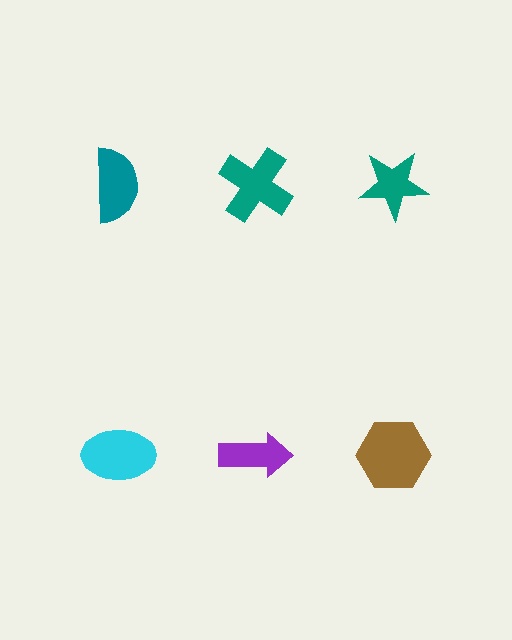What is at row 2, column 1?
A cyan ellipse.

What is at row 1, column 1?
A teal semicircle.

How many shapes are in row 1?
3 shapes.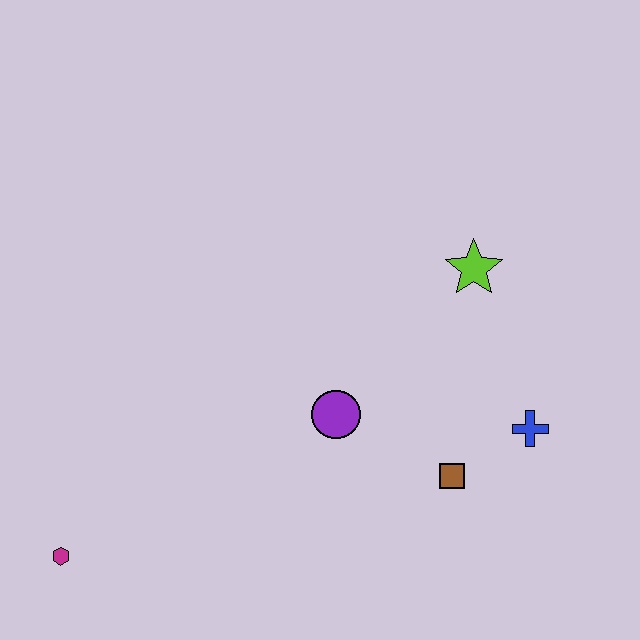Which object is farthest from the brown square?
The magenta hexagon is farthest from the brown square.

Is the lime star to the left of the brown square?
No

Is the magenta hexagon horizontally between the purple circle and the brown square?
No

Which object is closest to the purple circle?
The brown square is closest to the purple circle.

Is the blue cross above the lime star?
No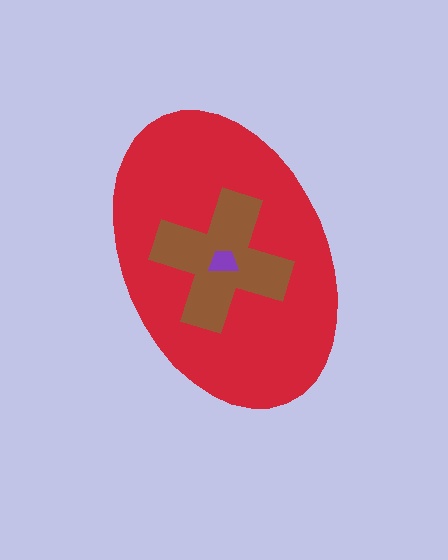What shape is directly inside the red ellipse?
The brown cross.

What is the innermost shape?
The purple trapezoid.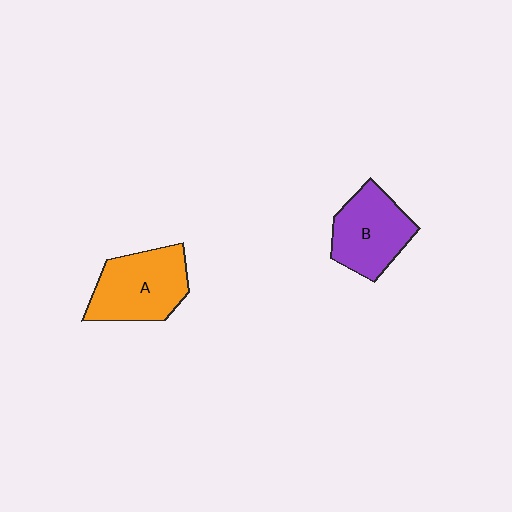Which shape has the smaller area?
Shape B (purple).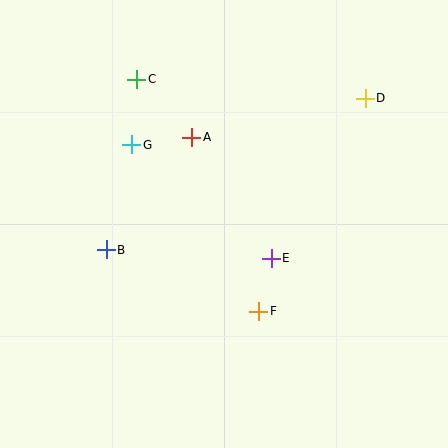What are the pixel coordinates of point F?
Point F is at (259, 311).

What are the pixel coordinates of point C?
Point C is at (137, 79).